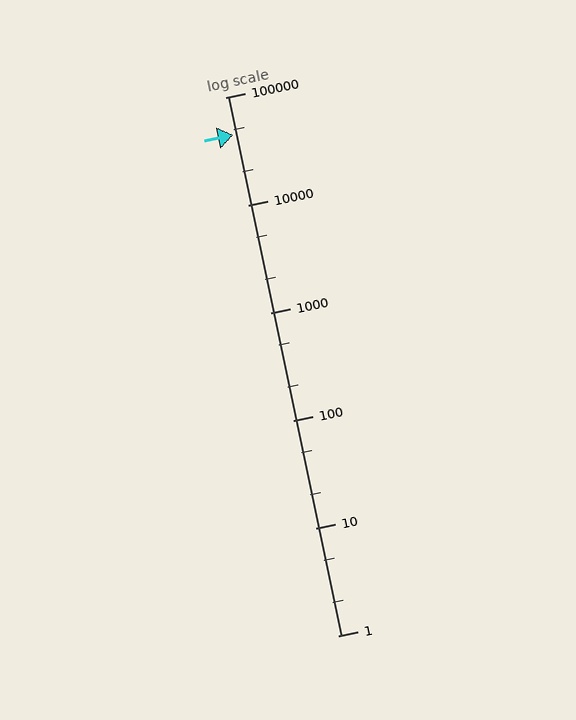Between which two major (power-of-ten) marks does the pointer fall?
The pointer is between 10000 and 100000.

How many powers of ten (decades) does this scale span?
The scale spans 5 decades, from 1 to 100000.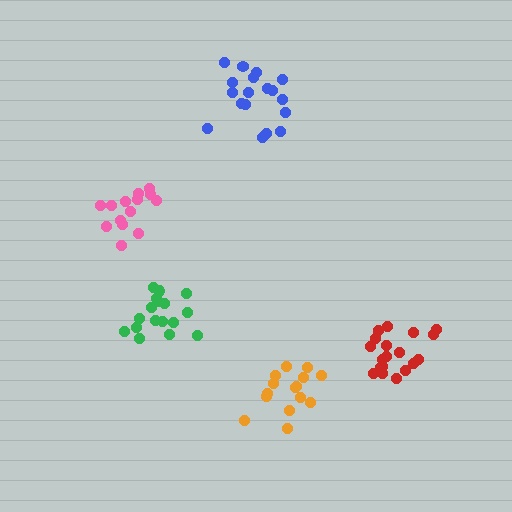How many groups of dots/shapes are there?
There are 5 groups.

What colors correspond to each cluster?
The clusters are colored: pink, orange, green, blue, red.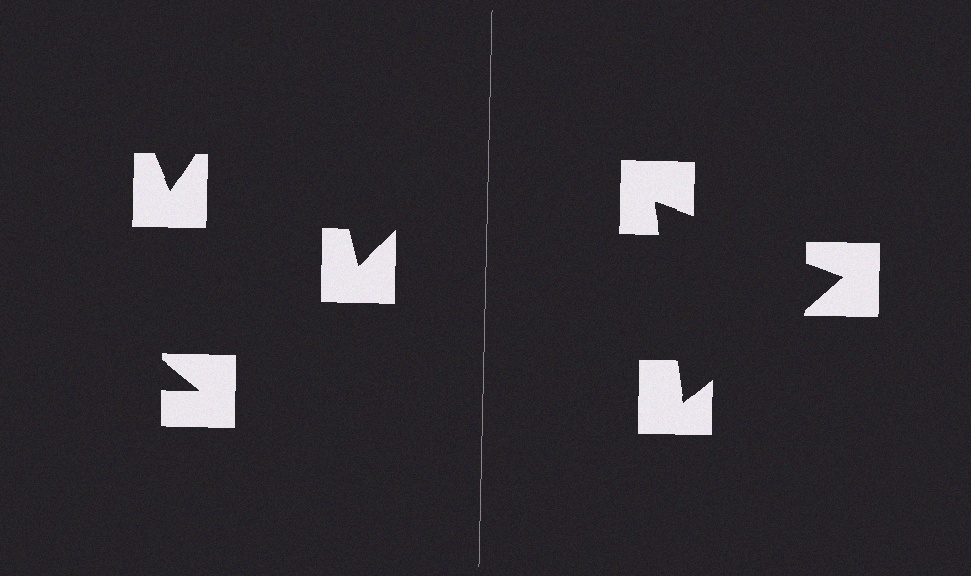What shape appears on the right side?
An illusory triangle.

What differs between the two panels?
The notched squares are positioned identically on both sides; only the wedge orientations differ. On the right they align to a triangle; on the left they are misaligned.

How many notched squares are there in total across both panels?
6 — 3 on each side.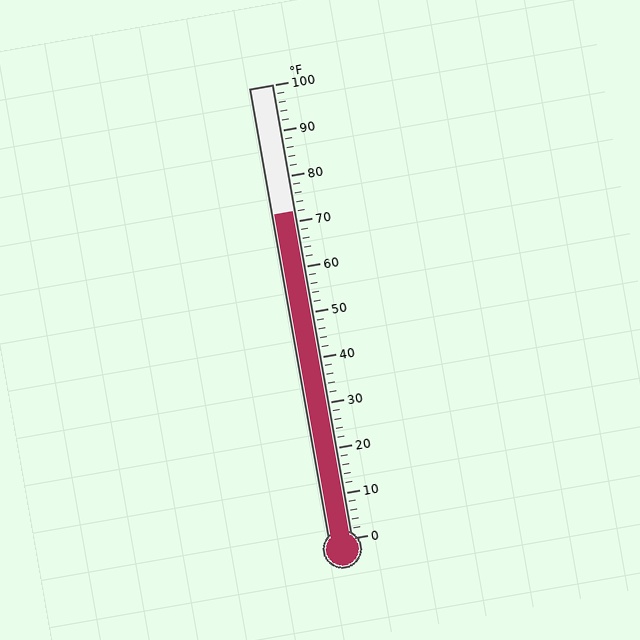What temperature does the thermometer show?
The thermometer shows approximately 72°F.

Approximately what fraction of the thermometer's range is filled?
The thermometer is filled to approximately 70% of its range.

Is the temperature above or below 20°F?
The temperature is above 20°F.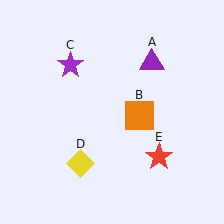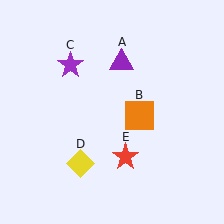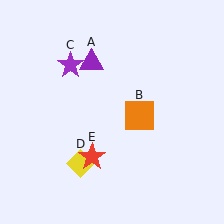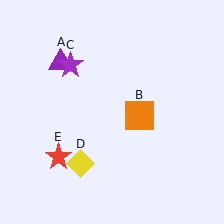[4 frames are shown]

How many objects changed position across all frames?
2 objects changed position: purple triangle (object A), red star (object E).